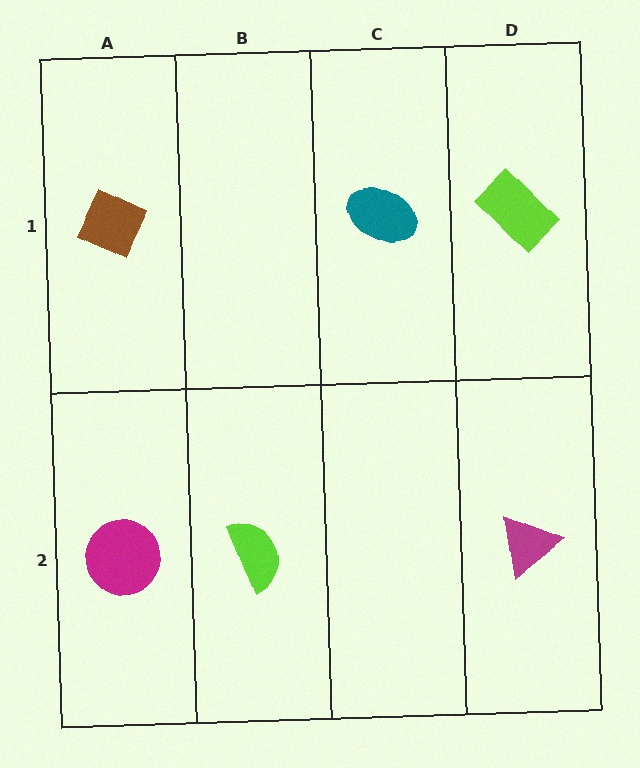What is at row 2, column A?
A magenta circle.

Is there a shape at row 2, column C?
No, that cell is empty.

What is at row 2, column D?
A magenta triangle.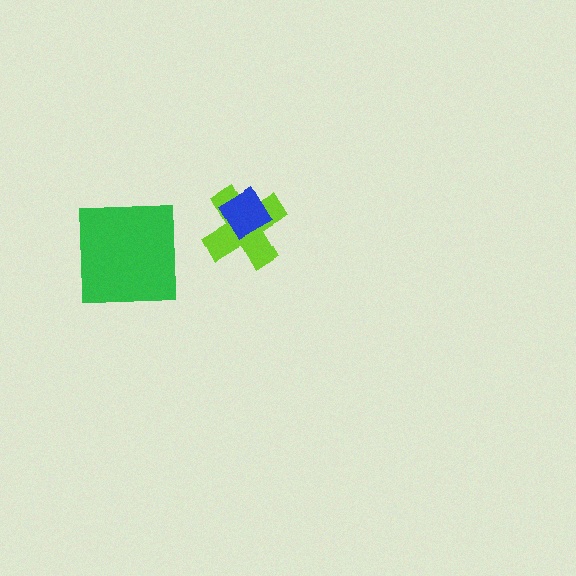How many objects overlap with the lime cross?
1 object overlaps with the lime cross.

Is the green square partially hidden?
No, no other shape covers it.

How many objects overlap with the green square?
0 objects overlap with the green square.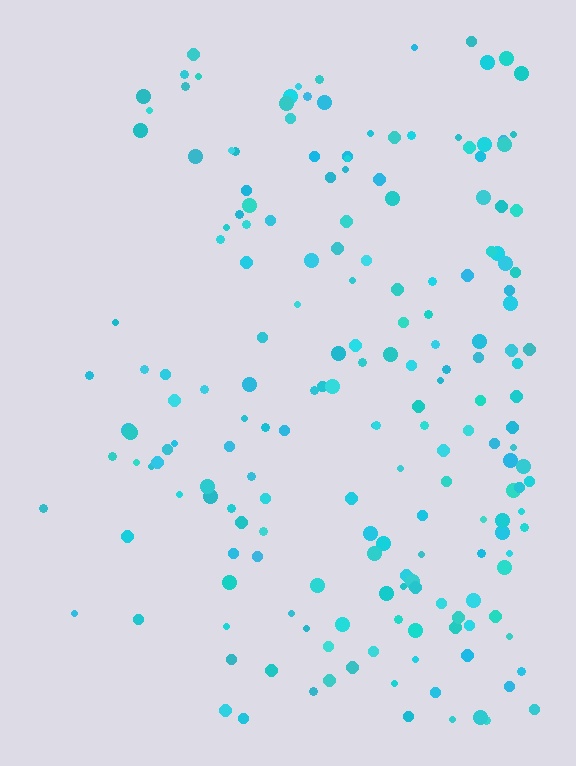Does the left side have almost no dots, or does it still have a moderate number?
Still a moderate number, just noticeably fewer than the right.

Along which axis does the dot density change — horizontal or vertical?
Horizontal.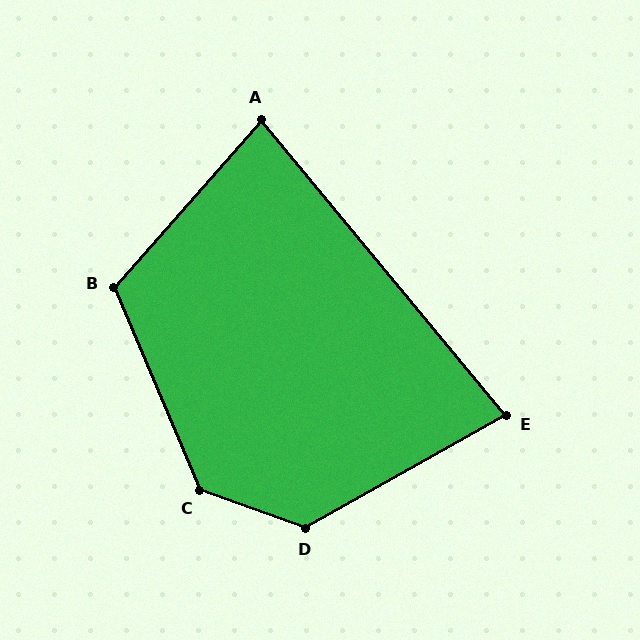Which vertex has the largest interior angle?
C, at approximately 132 degrees.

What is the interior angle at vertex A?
Approximately 81 degrees (acute).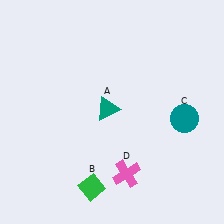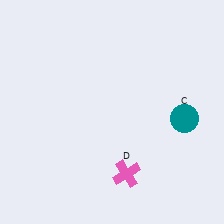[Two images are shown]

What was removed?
The green diamond (B), the teal triangle (A) were removed in Image 2.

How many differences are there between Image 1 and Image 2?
There are 2 differences between the two images.